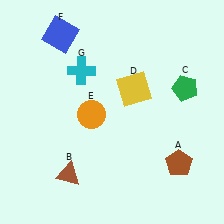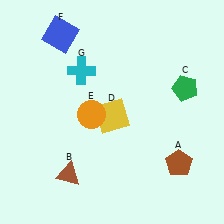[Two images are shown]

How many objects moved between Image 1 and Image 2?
1 object moved between the two images.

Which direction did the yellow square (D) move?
The yellow square (D) moved down.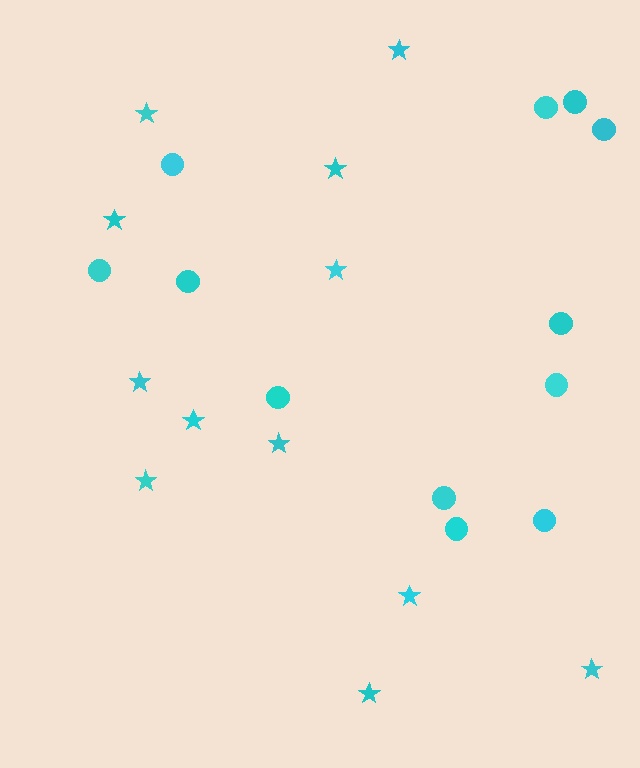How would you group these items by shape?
There are 2 groups: one group of stars (12) and one group of circles (12).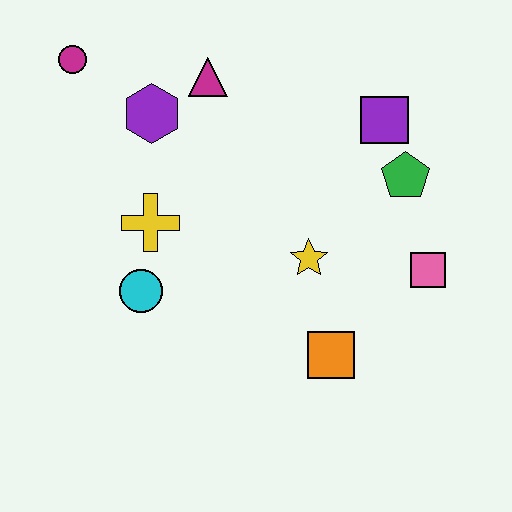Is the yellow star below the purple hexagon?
Yes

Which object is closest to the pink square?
The green pentagon is closest to the pink square.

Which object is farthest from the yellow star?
The magenta circle is farthest from the yellow star.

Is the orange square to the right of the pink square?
No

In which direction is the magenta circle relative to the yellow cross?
The magenta circle is above the yellow cross.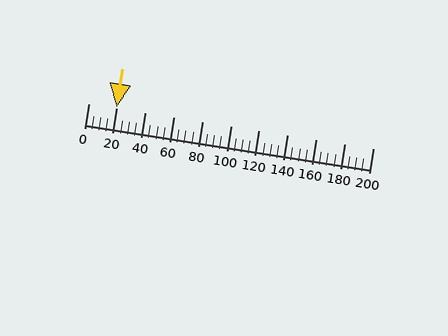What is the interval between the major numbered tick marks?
The major tick marks are spaced 20 units apart.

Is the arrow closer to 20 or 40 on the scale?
The arrow is closer to 20.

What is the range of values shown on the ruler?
The ruler shows values from 0 to 200.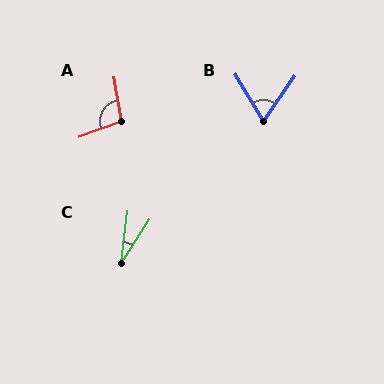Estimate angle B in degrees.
Approximately 66 degrees.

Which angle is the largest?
A, at approximately 100 degrees.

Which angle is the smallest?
C, at approximately 24 degrees.